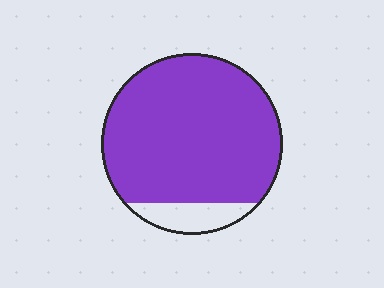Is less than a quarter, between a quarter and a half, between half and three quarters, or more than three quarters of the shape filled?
More than three quarters.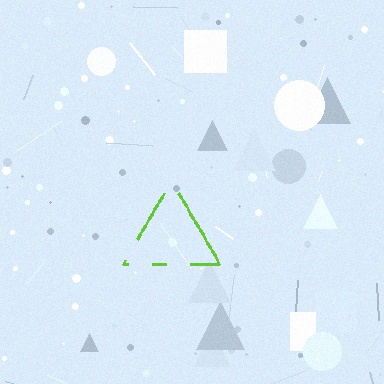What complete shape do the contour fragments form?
The contour fragments form a triangle.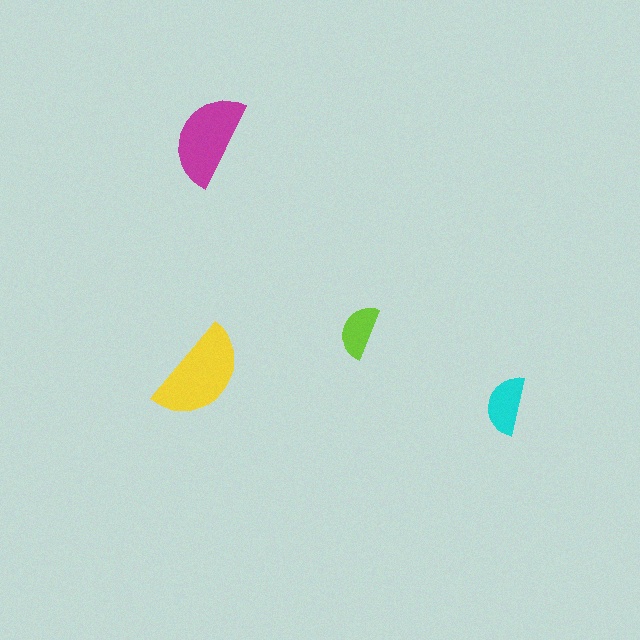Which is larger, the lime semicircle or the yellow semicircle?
The yellow one.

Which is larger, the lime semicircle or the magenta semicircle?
The magenta one.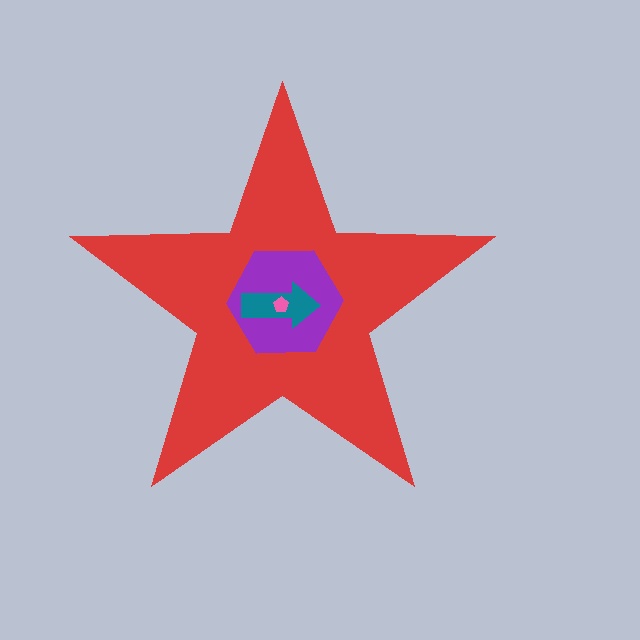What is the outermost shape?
The red star.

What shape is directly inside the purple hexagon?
The teal arrow.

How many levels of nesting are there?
4.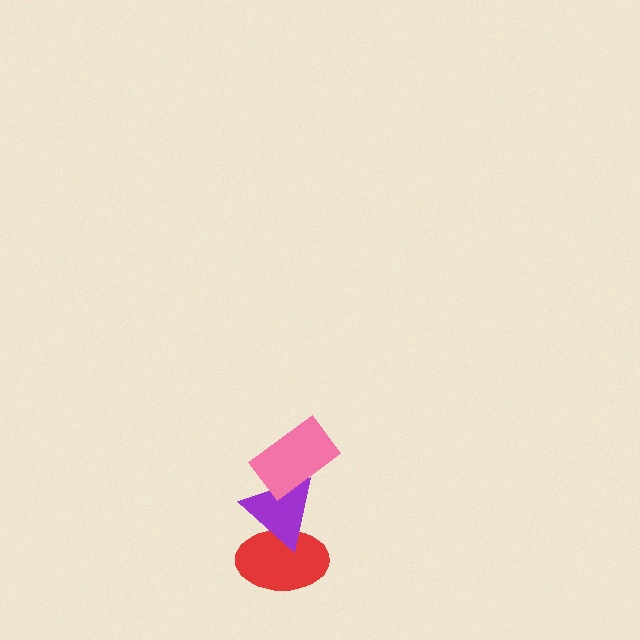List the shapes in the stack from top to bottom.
From top to bottom: the pink rectangle, the purple triangle, the red ellipse.